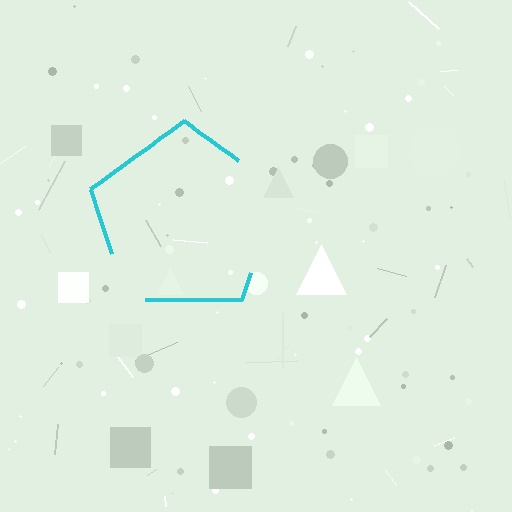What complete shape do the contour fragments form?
The contour fragments form a pentagon.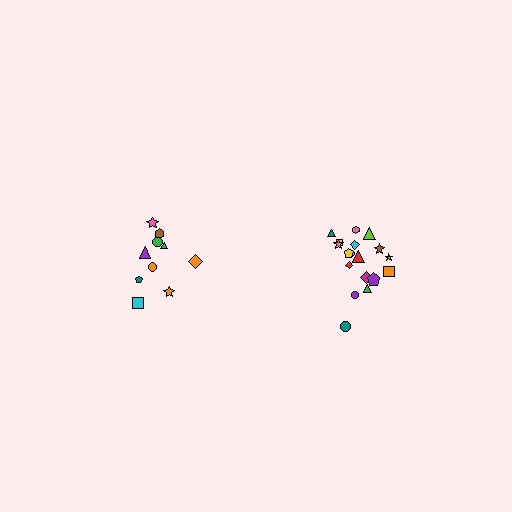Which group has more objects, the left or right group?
The right group.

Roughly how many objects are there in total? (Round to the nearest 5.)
Roughly 30 objects in total.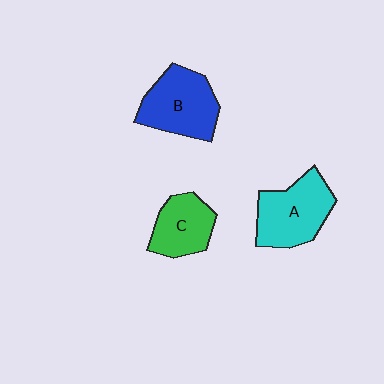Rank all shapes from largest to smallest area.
From largest to smallest: B (blue), A (cyan), C (green).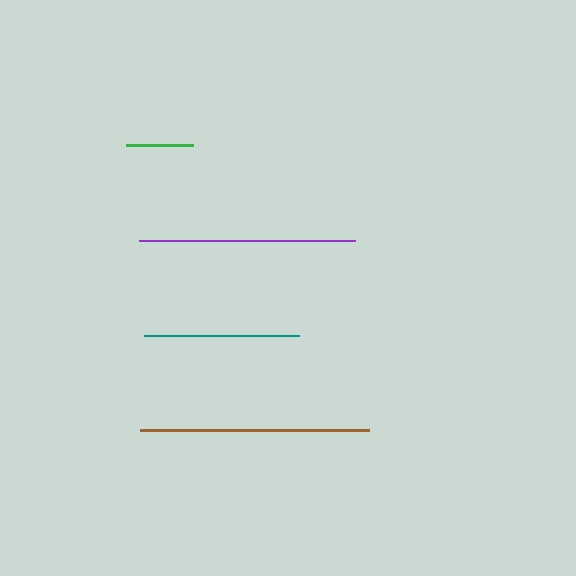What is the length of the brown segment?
The brown segment is approximately 229 pixels long.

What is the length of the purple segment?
The purple segment is approximately 215 pixels long.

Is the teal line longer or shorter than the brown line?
The brown line is longer than the teal line.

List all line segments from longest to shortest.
From longest to shortest: brown, purple, teal, green.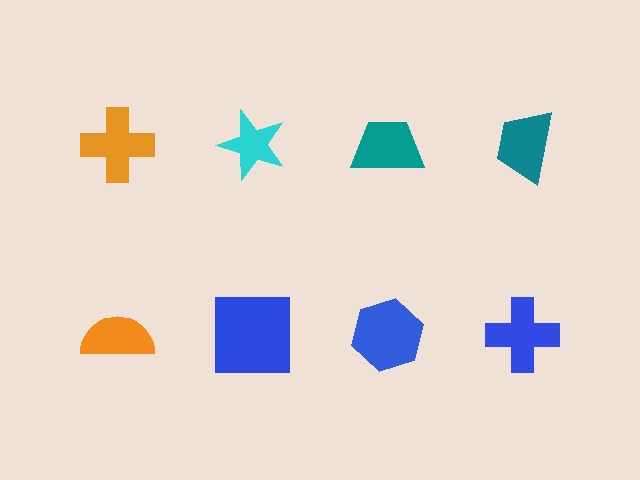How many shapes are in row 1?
4 shapes.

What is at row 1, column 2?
A cyan star.